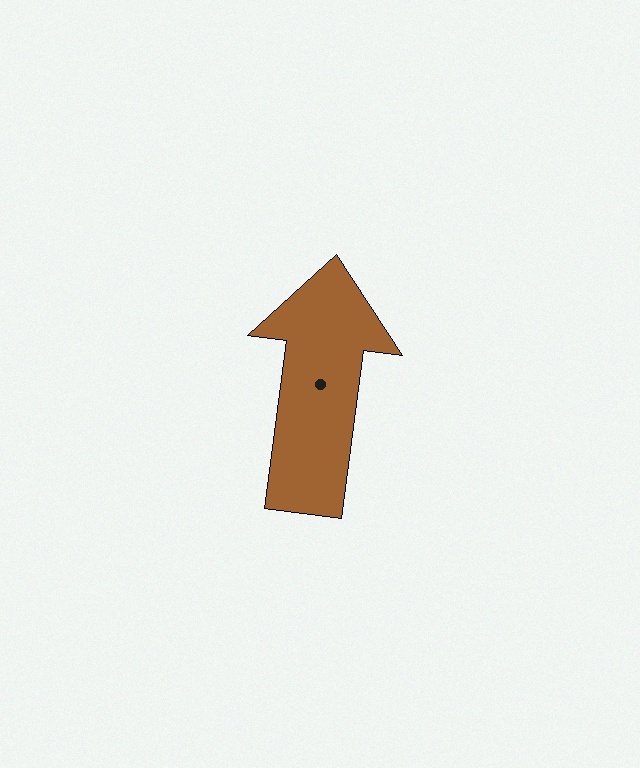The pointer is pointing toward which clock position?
Roughly 12 o'clock.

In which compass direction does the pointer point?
North.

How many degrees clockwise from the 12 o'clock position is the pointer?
Approximately 7 degrees.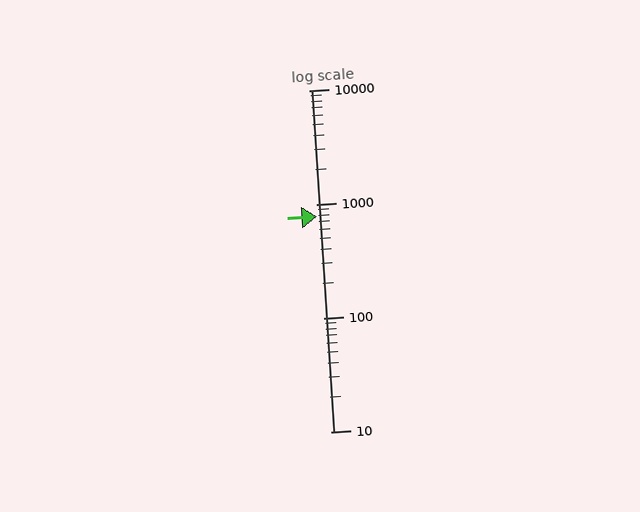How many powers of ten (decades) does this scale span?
The scale spans 3 decades, from 10 to 10000.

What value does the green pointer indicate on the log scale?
The pointer indicates approximately 780.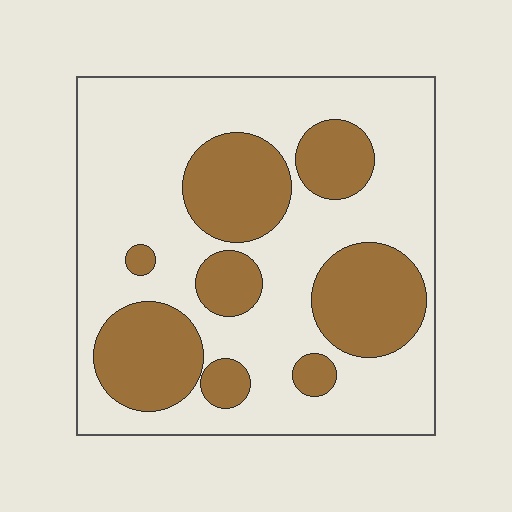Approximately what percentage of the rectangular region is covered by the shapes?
Approximately 35%.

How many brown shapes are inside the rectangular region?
8.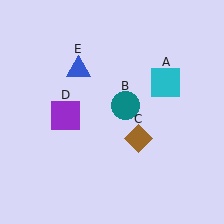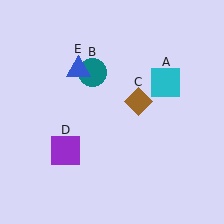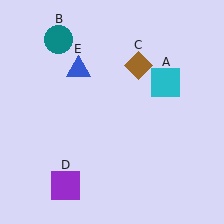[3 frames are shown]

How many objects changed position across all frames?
3 objects changed position: teal circle (object B), brown diamond (object C), purple square (object D).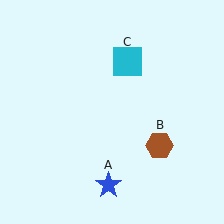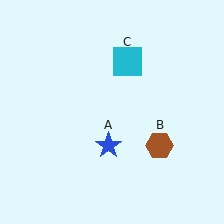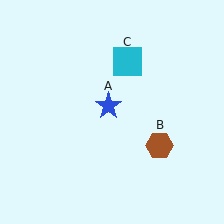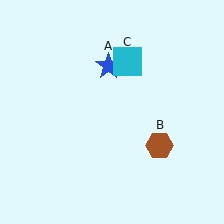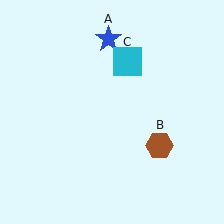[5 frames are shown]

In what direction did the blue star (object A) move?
The blue star (object A) moved up.